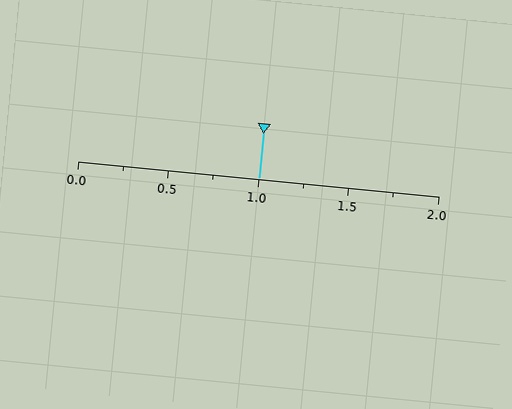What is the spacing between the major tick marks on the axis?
The major ticks are spaced 0.5 apart.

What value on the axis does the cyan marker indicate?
The marker indicates approximately 1.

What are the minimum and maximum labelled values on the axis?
The axis runs from 0.0 to 2.0.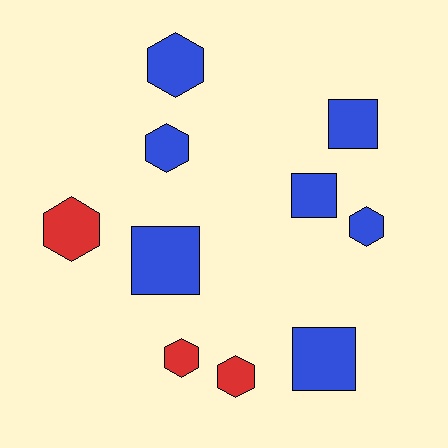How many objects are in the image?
There are 10 objects.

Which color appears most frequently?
Blue, with 7 objects.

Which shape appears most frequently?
Hexagon, with 6 objects.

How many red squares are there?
There are no red squares.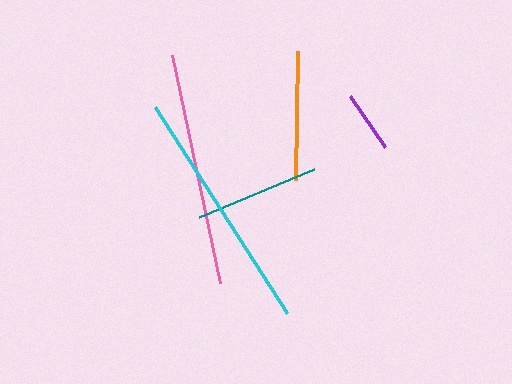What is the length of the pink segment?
The pink segment is approximately 232 pixels long.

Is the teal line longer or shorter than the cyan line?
The cyan line is longer than the teal line.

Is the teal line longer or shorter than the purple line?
The teal line is longer than the purple line.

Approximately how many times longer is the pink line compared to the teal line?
The pink line is approximately 1.9 times the length of the teal line.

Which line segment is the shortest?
The purple line is the shortest at approximately 62 pixels.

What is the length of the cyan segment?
The cyan segment is approximately 245 pixels long.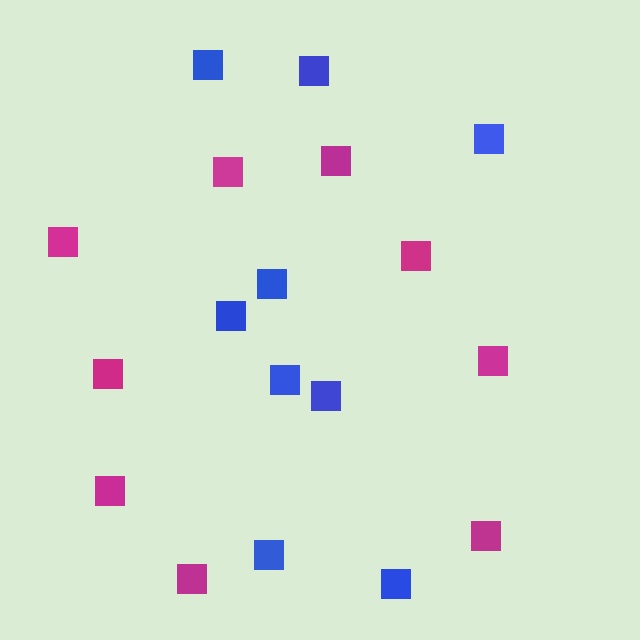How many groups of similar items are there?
There are 2 groups: one group of magenta squares (9) and one group of blue squares (9).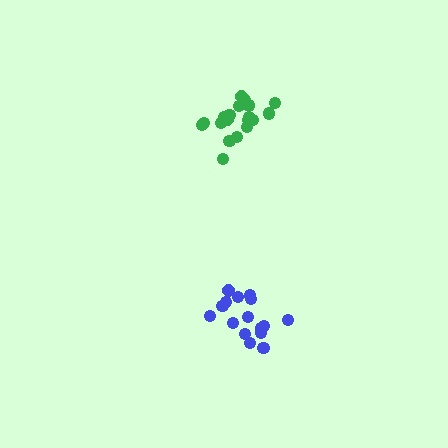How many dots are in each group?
Group 1: 19 dots, Group 2: 16 dots (35 total).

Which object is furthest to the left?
The blue cluster is leftmost.